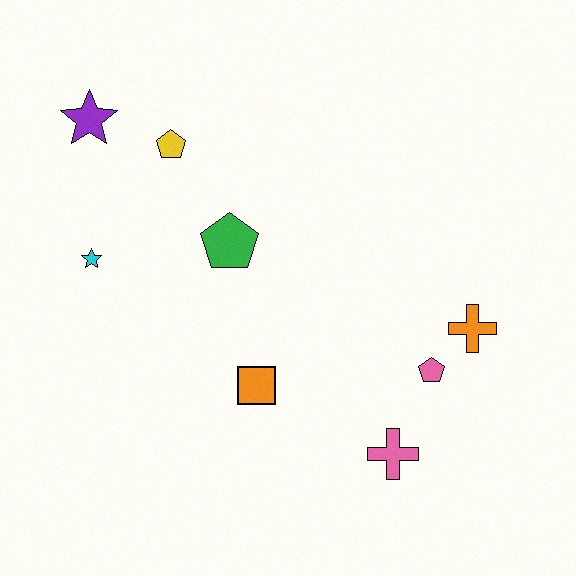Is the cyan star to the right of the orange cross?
No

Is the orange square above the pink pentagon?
No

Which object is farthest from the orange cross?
The purple star is farthest from the orange cross.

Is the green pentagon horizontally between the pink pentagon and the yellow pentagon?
Yes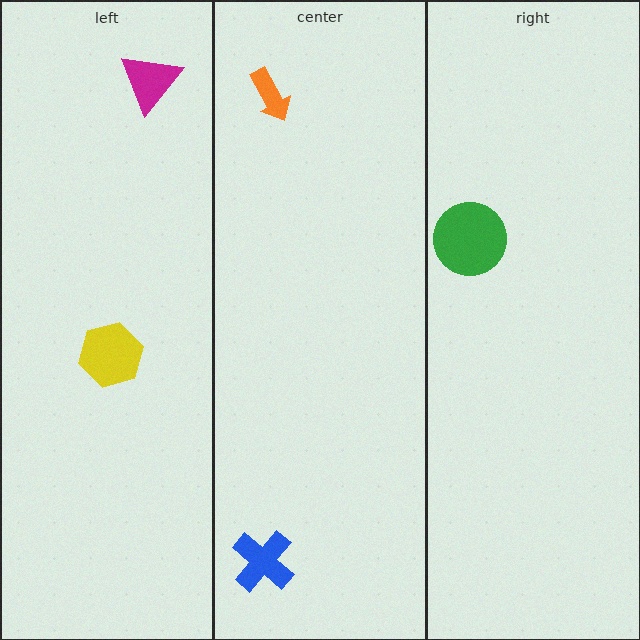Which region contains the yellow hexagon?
The left region.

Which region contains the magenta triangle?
The left region.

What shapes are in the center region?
The blue cross, the orange arrow.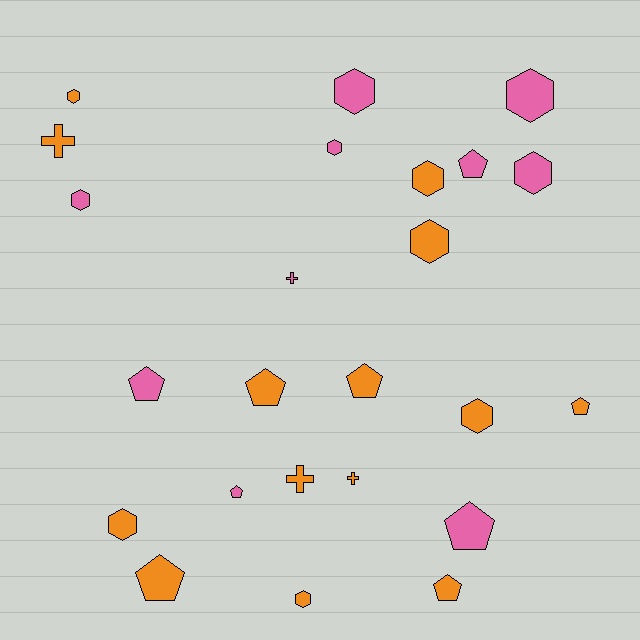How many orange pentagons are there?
There are 5 orange pentagons.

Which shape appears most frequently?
Hexagon, with 11 objects.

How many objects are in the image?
There are 24 objects.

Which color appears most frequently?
Orange, with 14 objects.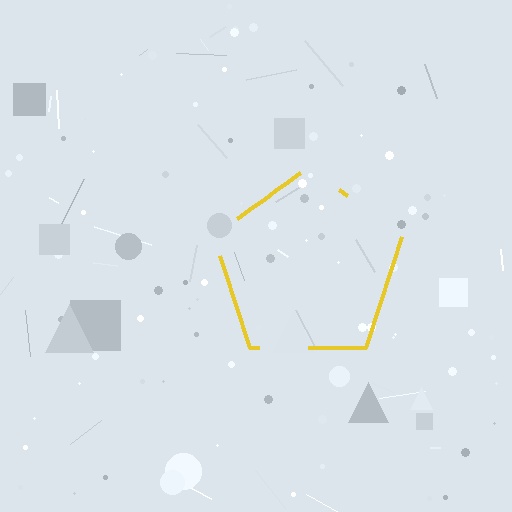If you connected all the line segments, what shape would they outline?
They would outline a pentagon.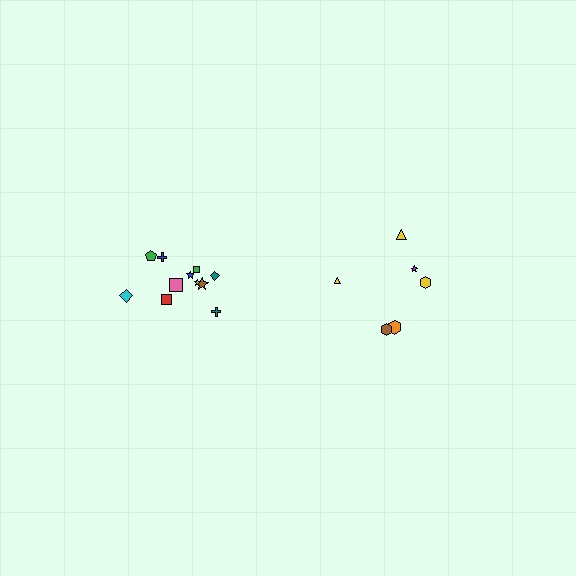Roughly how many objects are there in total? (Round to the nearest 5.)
Roughly 20 objects in total.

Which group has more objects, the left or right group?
The left group.